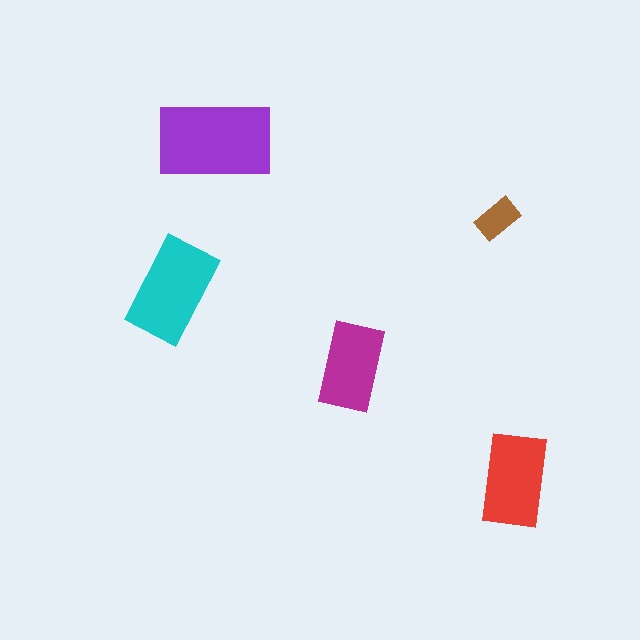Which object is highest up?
The purple rectangle is topmost.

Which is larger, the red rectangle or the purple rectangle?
The purple one.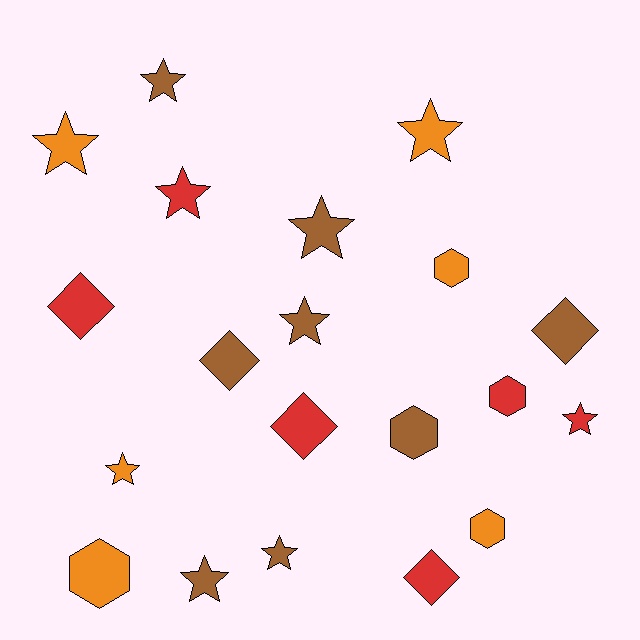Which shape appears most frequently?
Star, with 10 objects.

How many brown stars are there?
There are 5 brown stars.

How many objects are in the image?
There are 20 objects.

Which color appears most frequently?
Brown, with 8 objects.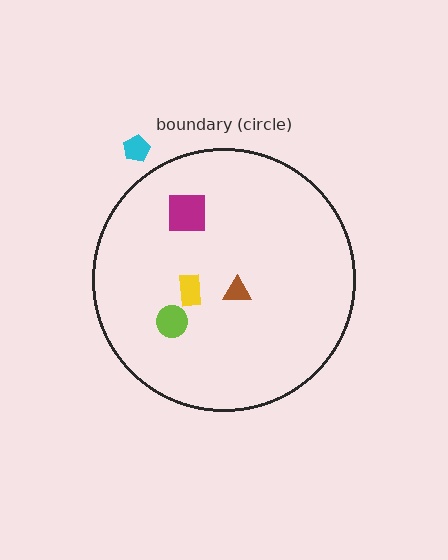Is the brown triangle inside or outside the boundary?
Inside.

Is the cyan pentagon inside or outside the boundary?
Outside.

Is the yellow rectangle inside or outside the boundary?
Inside.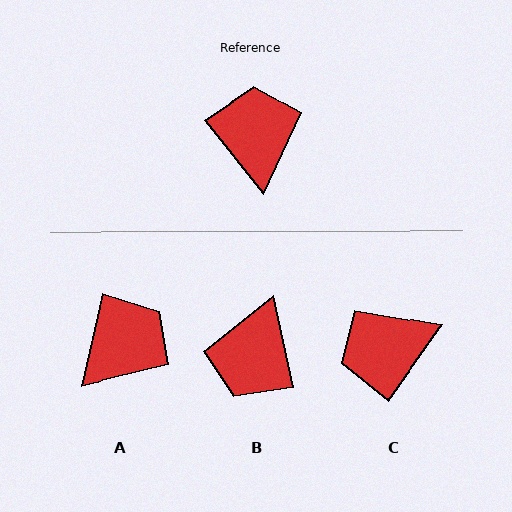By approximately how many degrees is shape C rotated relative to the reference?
Approximately 106 degrees counter-clockwise.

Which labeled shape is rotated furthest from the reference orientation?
B, about 154 degrees away.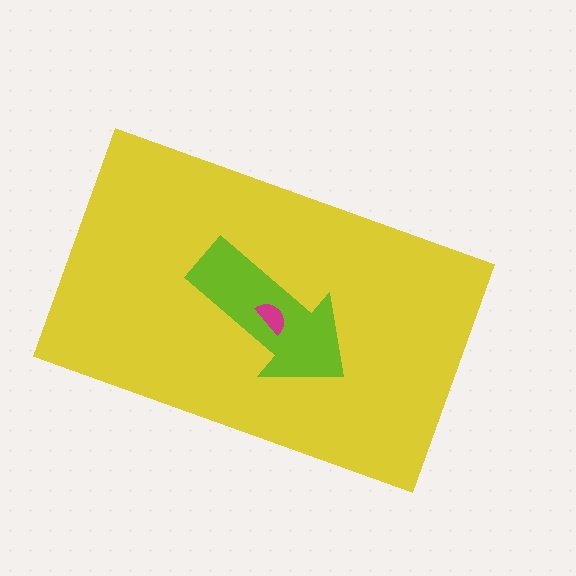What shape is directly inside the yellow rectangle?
The lime arrow.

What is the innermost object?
The magenta semicircle.